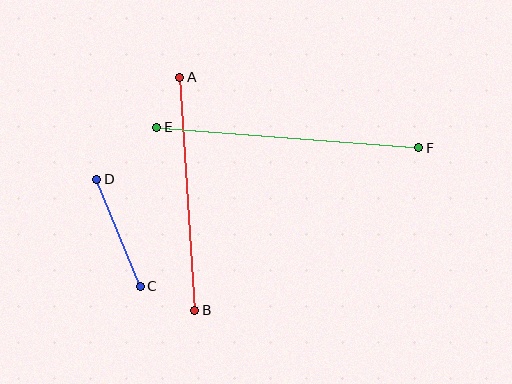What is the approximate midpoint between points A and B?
The midpoint is at approximately (187, 194) pixels.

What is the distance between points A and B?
The distance is approximately 234 pixels.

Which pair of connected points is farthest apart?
Points E and F are farthest apart.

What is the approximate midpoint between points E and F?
The midpoint is at approximately (288, 137) pixels.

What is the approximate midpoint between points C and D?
The midpoint is at approximately (119, 233) pixels.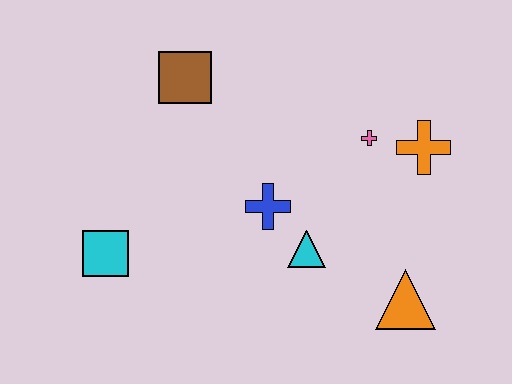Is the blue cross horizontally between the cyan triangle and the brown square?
Yes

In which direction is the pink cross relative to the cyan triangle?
The pink cross is above the cyan triangle.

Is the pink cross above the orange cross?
Yes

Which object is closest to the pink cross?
The orange cross is closest to the pink cross.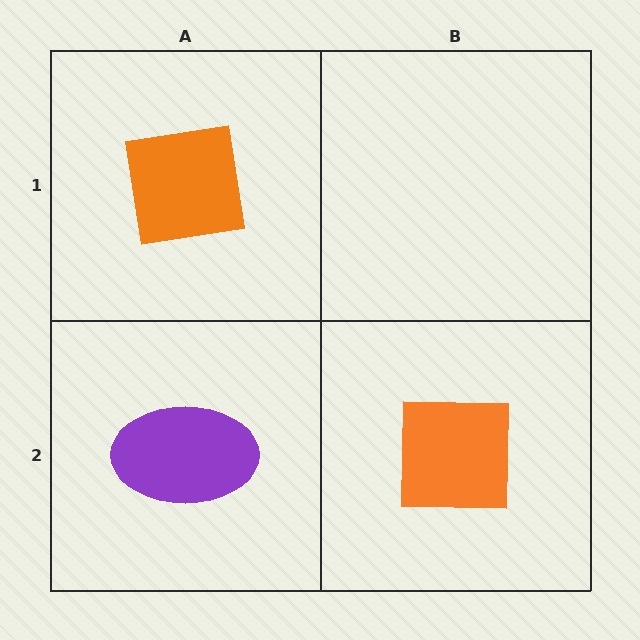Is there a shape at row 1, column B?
No, that cell is empty.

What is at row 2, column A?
A purple ellipse.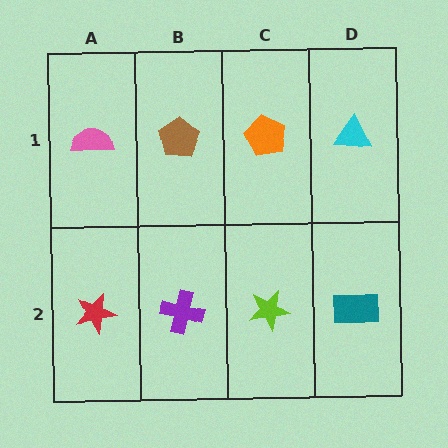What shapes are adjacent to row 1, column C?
A lime star (row 2, column C), a brown pentagon (row 1, column B), a cyan triangle (row 1, column D).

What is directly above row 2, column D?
A cyan triangle.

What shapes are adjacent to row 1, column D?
A teal rectangle (row 2, column D), an orange pentagon (row 1, column C).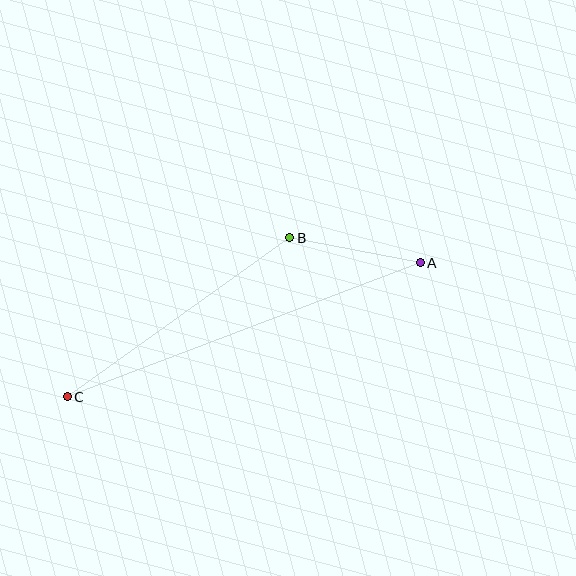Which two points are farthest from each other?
Points A and C are farthest from each other.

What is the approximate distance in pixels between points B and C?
The distance between B and C is approximately 274 pixels.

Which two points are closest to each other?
Points A and B are closest to each other.